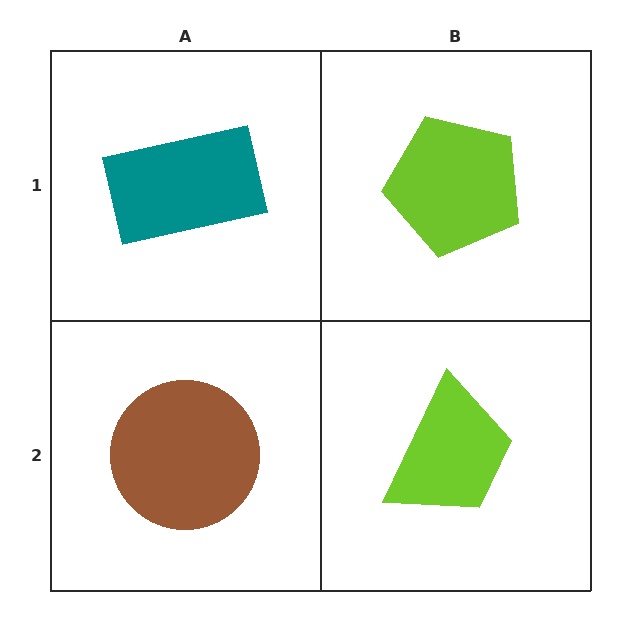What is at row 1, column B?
A lime pentagon.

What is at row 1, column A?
A teal rectangle.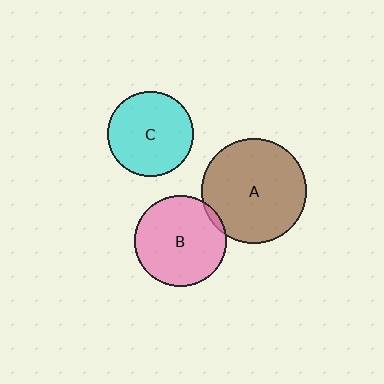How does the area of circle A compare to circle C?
Approximately 1.5 times.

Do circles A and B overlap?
Yes.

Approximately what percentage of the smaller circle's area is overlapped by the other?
Approximately 5%.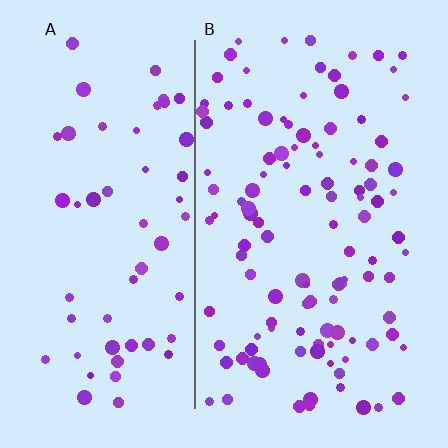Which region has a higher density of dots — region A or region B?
B (the right).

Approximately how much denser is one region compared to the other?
Approximately 2.0× — region B over region A.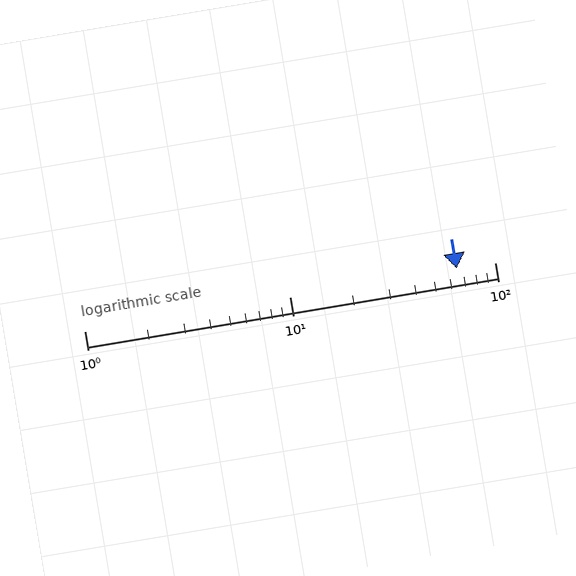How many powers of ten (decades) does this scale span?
The scale spans 2 decades, from 1 to 100.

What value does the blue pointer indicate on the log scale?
The pointer indicates approximately 65.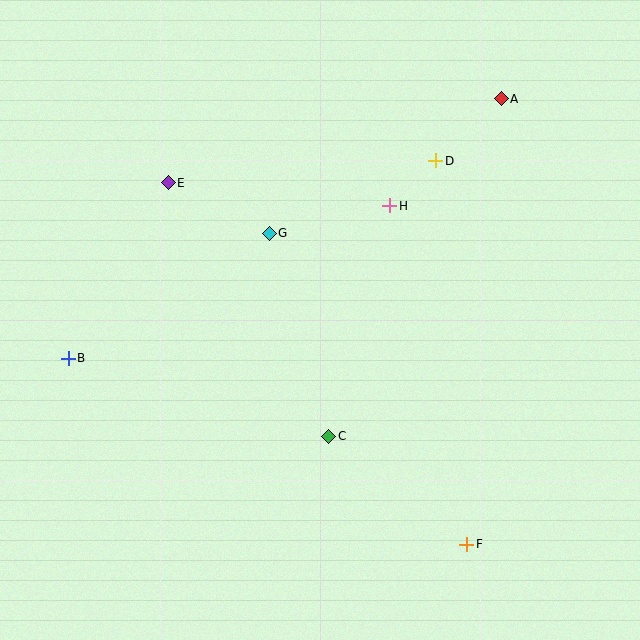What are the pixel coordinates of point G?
Point G is at (269, 233).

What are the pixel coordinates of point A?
Point A is at (501, 99).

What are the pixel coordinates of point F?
Point F is at (467, 544).